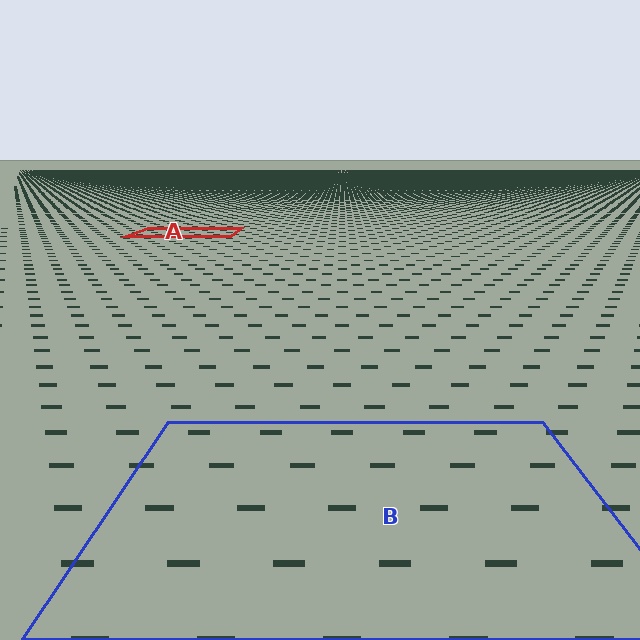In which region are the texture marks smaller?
The texture marks are smaller in region A, because it is farther away.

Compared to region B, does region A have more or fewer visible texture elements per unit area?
Region A has more texture elements per unit area — they are packed more densely because it is farther away.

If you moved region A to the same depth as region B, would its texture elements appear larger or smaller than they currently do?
They would appear larger. At a closer depth, the same texture elements are projected at a bigger on-screen size.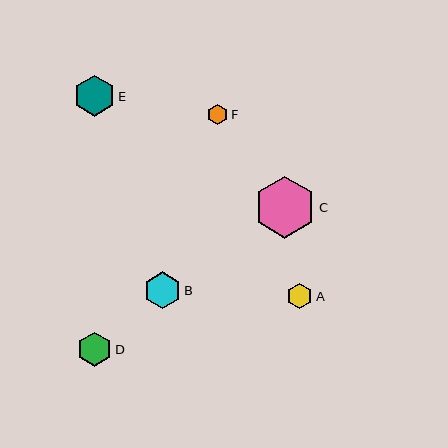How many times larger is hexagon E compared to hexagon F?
Hexagon E is approximately 2.0 times the size of hexagon F.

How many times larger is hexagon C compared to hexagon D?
Hexagon C is approximately 1.8 times the size of hexagon D.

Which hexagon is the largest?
Hexagon C is the largest with a size of approximately 62 pixels.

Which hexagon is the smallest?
Hexagon F is the smallest with a size of approximately 20 pixels.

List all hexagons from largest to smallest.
From largest to smallest: C, E, B, D, A, F.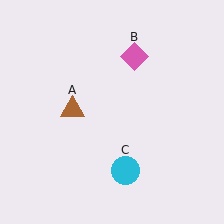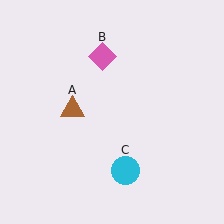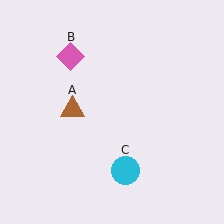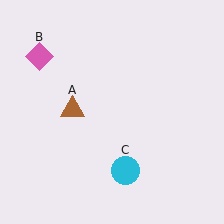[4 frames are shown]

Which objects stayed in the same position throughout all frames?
Brown triangle (object A) and cyan circle (object C) remained stationary.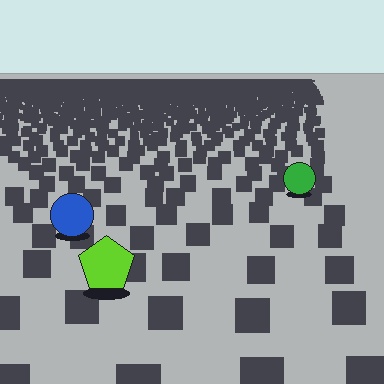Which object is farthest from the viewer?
The green circle is farthest from the viewer. It appears smaller and the ground texture around it is denser.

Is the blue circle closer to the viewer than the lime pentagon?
No. The lime pentagon is closer — you can tell from the texture gradient: the ground texture is coarser near it.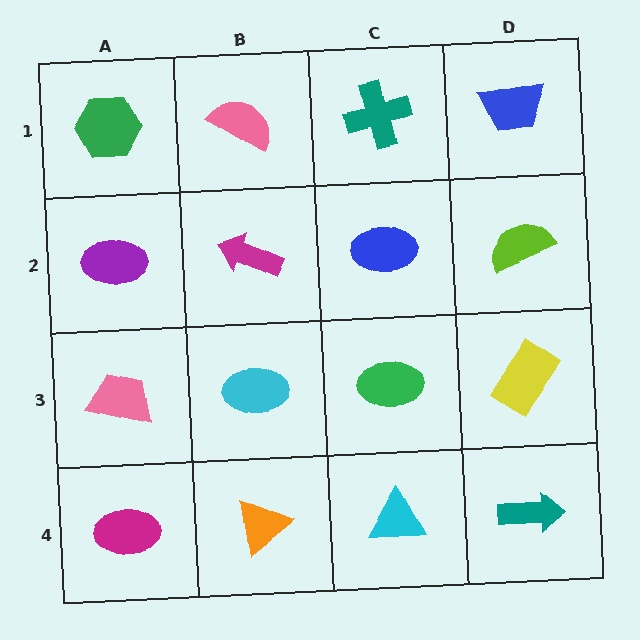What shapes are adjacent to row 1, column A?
A purple ellipse (row 2, column A), a pink semicircle (row 1, column B).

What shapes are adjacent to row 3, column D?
A lime semicircle (row 2, column D), a teal arrow (row 4, column D), a green ellipse (row 3, column C).